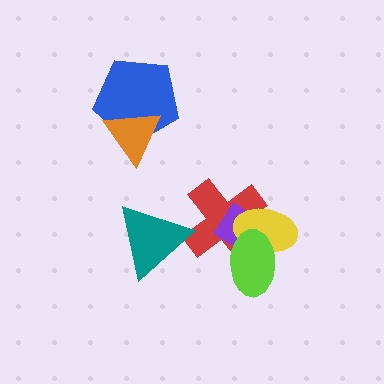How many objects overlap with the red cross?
4 objects overlap with the red cross.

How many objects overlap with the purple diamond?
3 objects overlap with the purple diamond.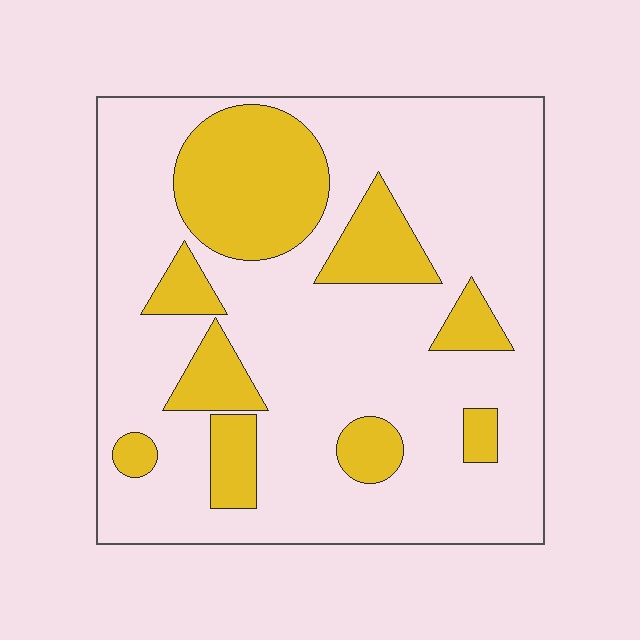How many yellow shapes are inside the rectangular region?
9.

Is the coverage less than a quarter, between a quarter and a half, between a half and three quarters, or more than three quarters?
Less than a quarter.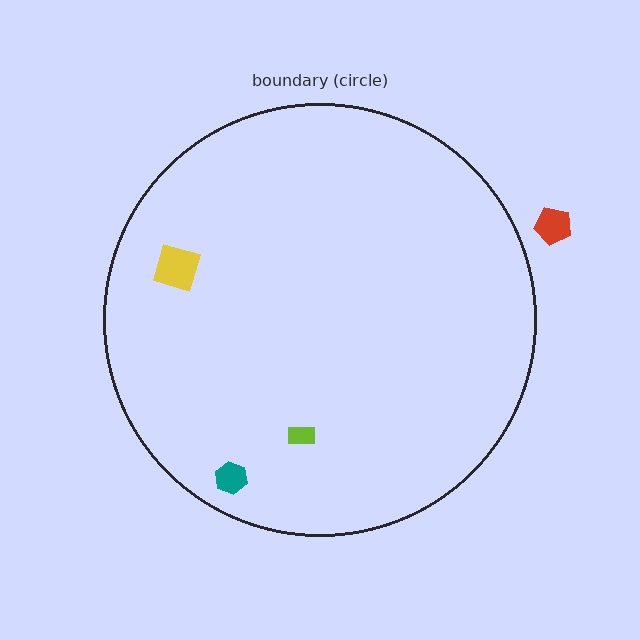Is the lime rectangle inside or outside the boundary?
Inside.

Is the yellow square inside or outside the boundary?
Inside.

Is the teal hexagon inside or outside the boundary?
Inside.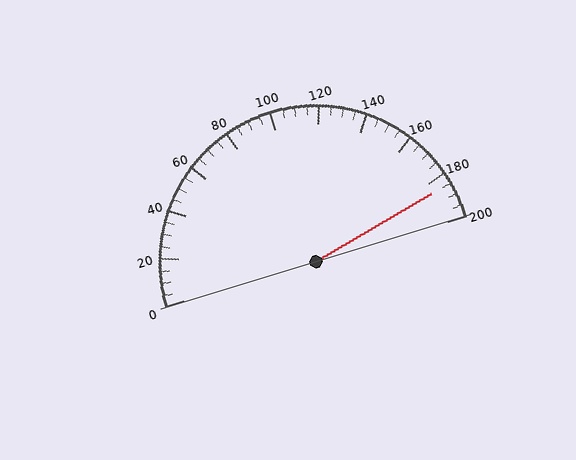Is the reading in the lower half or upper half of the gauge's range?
The reading is in the upper half of the range (0 to 200).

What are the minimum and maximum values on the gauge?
The gauge ranges from 0 to 200.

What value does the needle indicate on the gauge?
The needle indicates approximately 185.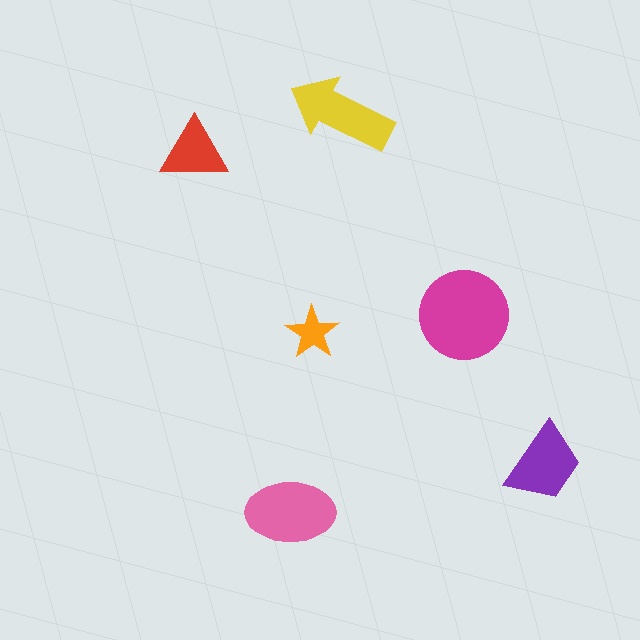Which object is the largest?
The magenta circle.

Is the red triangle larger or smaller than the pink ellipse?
Smaller.